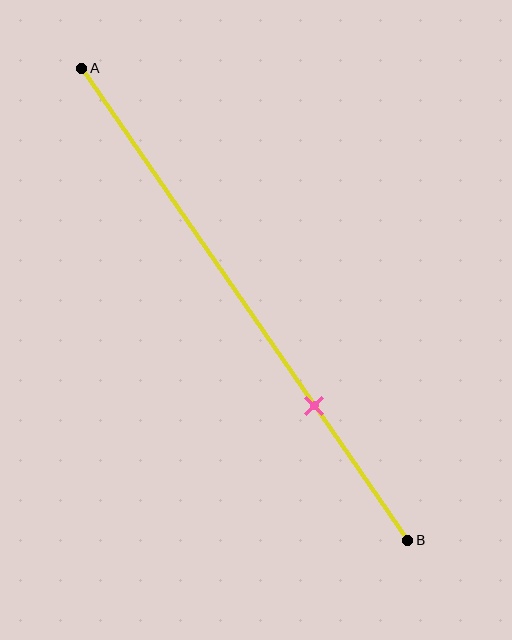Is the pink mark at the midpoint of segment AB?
No, the mark is at about 70% from A, not at the 50% midpoint.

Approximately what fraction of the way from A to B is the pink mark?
The pink mark is approximately 70% of the way from A to B.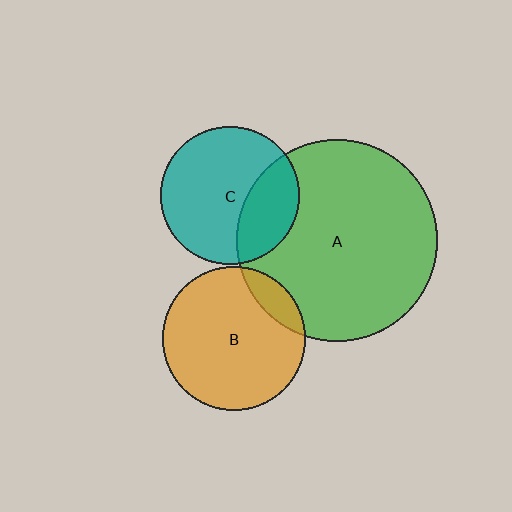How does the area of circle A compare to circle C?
Approximately 2.1 times.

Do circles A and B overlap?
Yes.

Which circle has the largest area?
Circle A (green).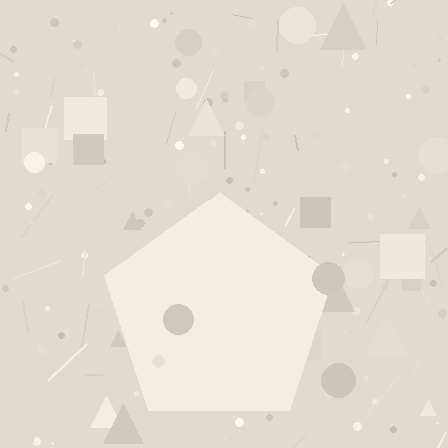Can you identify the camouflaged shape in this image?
The camouflaged shape is a pentagon.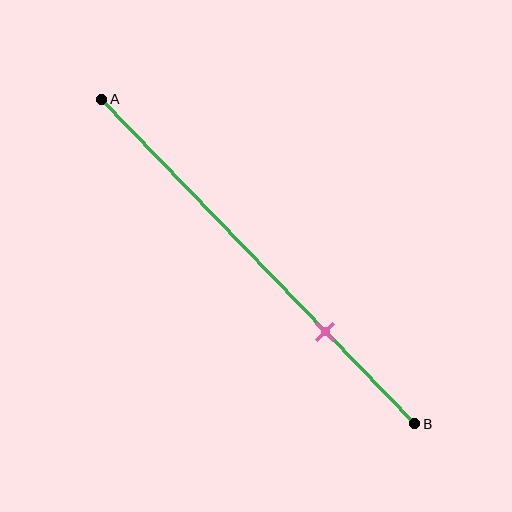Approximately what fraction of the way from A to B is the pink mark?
The pink mark is approximately 70% of the way from A to B.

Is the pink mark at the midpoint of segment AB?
No, the mark is at about 70% from A, not at the 50% midpoint.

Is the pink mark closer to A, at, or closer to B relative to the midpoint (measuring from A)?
The pink mark is closer to point B than the midpoint of segment AB.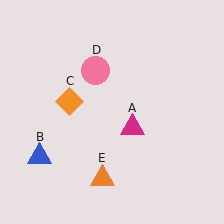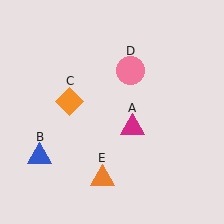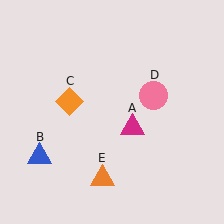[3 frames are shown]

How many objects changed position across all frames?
1 object changed position: pink circle (object D).